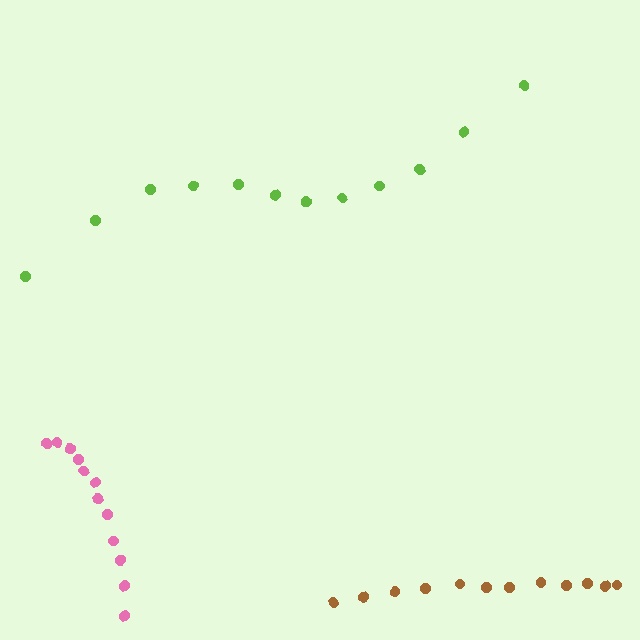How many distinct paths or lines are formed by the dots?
There are 3 distinct paths.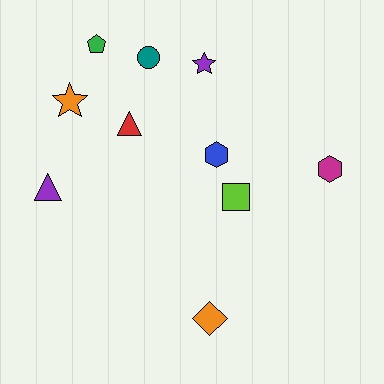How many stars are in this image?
There are 2 stars.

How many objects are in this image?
There are 10 objects.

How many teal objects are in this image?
There is 1 teal object.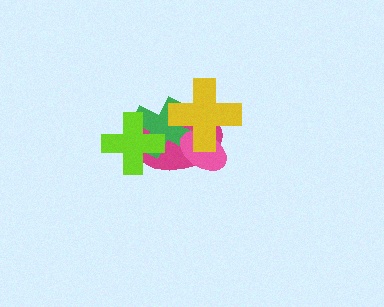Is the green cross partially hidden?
Yes, it is partially covered by another shape.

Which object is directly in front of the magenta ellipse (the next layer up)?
The green cross is directly in front of the magenta ellipse.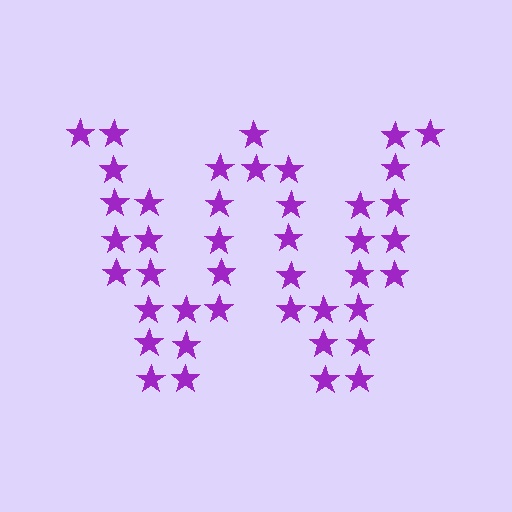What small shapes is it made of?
It is made of small stars.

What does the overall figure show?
The overall figure shows the letter W.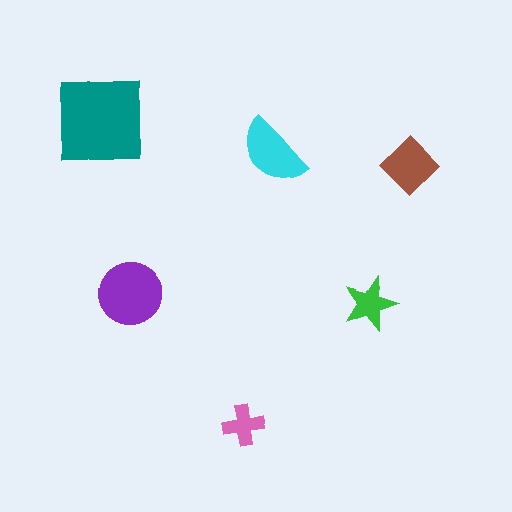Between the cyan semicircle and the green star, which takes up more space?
The cyan semicircle.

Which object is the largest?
The teal square.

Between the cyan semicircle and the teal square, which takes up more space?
The teal square.